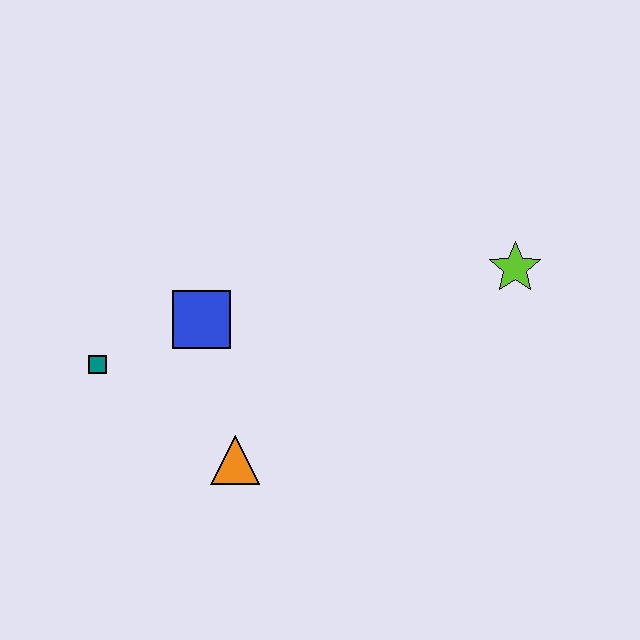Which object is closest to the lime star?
The blue square is closest to the lime star.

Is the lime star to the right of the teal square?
Yes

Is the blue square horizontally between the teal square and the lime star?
Yes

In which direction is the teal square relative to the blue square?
The teal square is to the left of the blue square.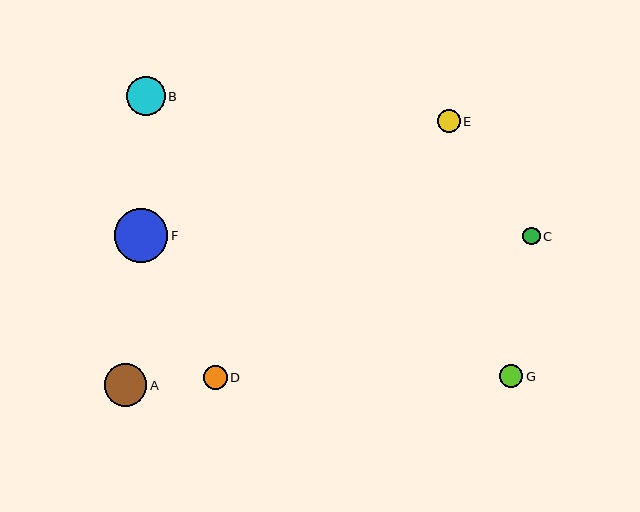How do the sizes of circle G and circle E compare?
Circle G and circle E are approximately the same size.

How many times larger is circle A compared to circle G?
Circle A is approximately 1.9 times the size of circle G.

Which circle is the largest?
Circle F is the largest with a size of approximately 54 pixels.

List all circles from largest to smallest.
From largest to smallest: F, A, B, D, G, E, C.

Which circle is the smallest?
Circle C is the smallest with a size of approximately 18 pixels.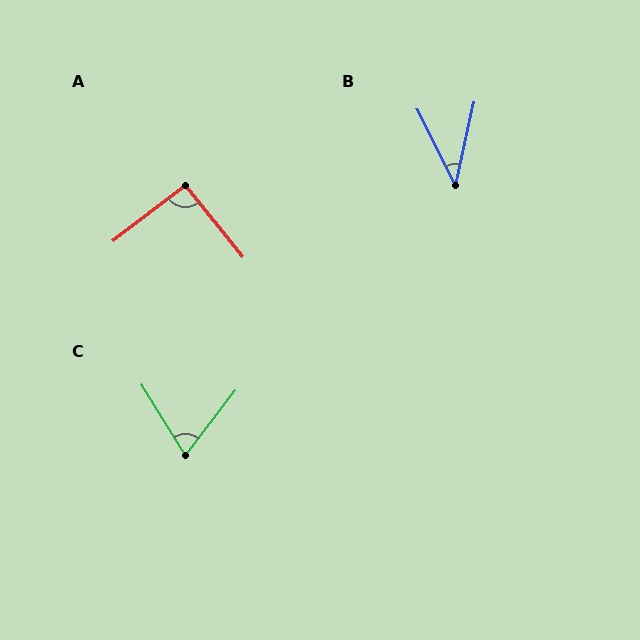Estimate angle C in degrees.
Approximately 69 degrees.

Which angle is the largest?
A, at approximately 91 degrees.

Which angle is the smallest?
B, at approximately 39 degrees.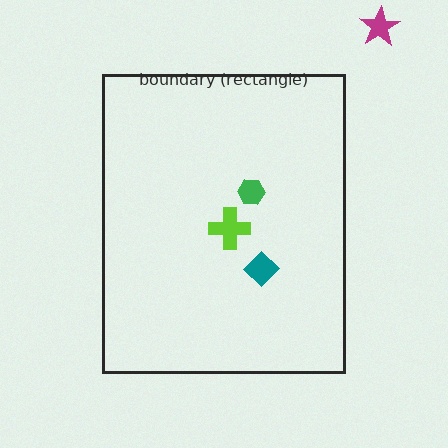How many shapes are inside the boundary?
3 inside, 1 outside.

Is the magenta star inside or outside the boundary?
Outside.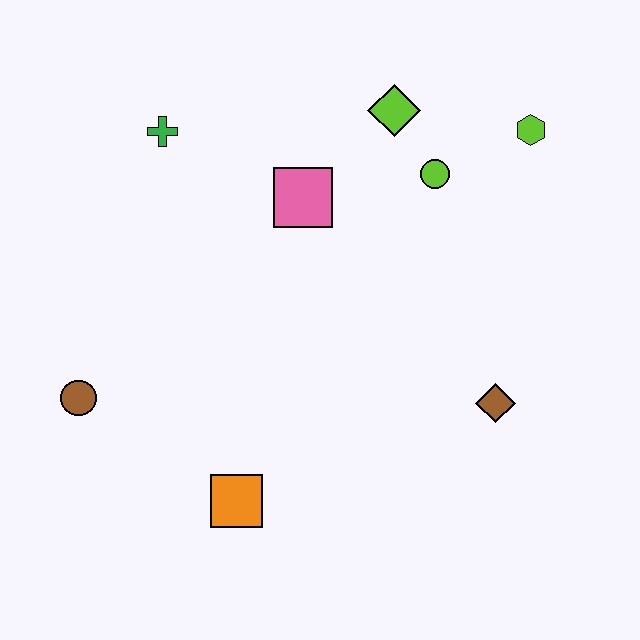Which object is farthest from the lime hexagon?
The brown circle is farthest from the lime hexagon.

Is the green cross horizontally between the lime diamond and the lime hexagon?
No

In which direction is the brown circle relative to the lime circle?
The brown circle is to the left of the lime circle.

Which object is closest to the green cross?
The pink square is closest to the green cross.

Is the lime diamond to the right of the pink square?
Yes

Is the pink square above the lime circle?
No